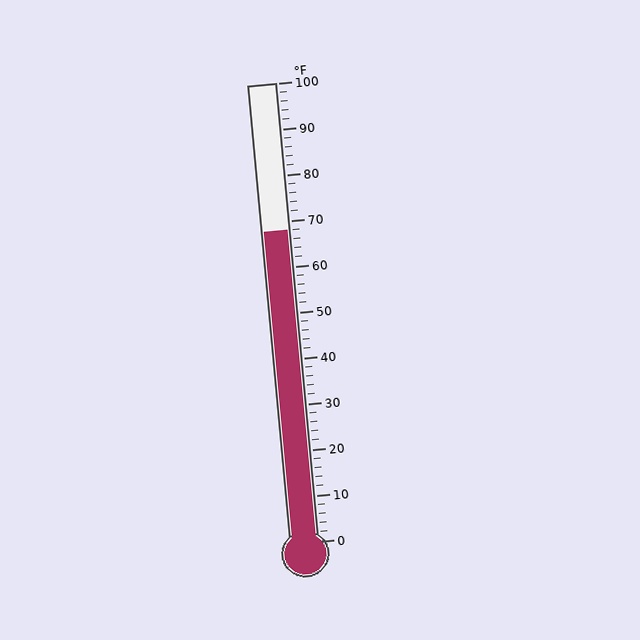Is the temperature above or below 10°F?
The temperature is above 10°F.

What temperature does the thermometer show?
The thermometer shows approximately 68°F.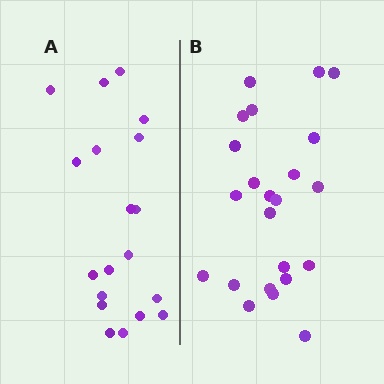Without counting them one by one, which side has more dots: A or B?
Region B (the right region) has more dots.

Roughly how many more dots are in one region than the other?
Region B has about 4 more dots than region A.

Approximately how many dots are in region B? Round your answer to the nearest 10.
About 20 dots. (The exact count is 23, which rounds to 20.)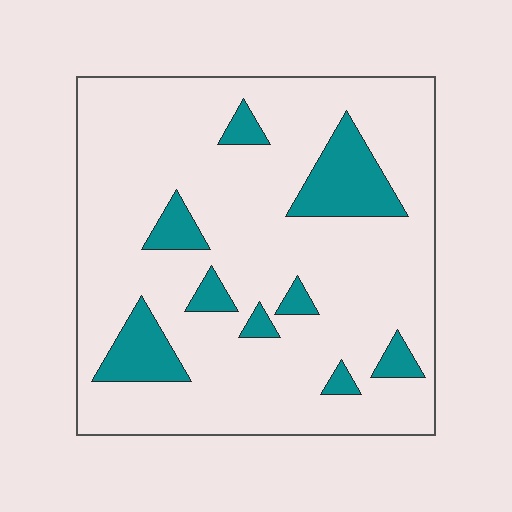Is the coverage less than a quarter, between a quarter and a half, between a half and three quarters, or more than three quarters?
Less than a quarter.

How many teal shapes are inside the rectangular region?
9.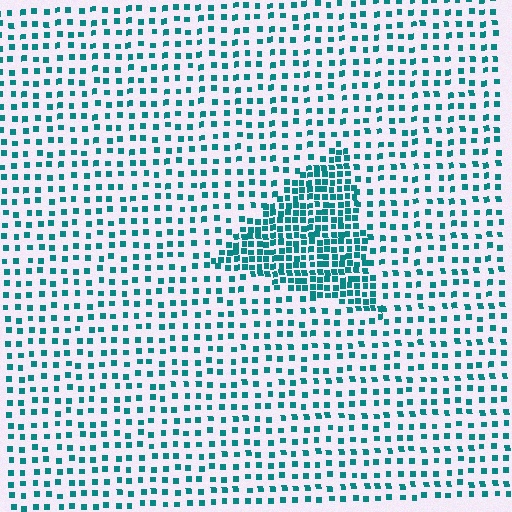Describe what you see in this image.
The image contains small teal elements arranged at two different densities. A triangle-shaped region is visible where the elements are more densely packed than the surrounding area.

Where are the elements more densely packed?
The elements are more densely packed inside the triangle boundary.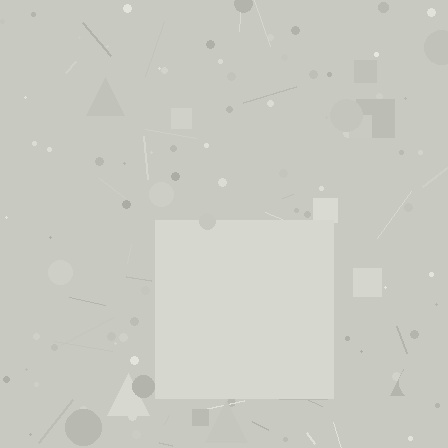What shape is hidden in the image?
A square is hidden in the image.